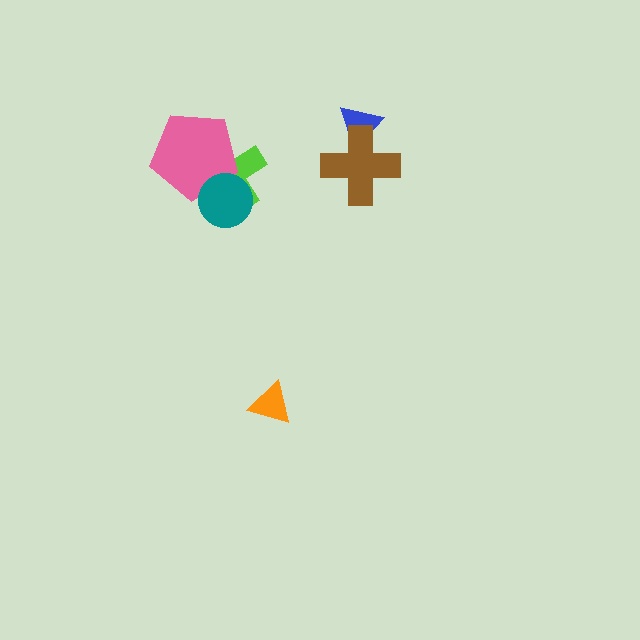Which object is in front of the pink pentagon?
The teal circle is in front of the pink pentagon.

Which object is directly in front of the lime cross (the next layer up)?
The pink pentagon is directly in front of the lime cross.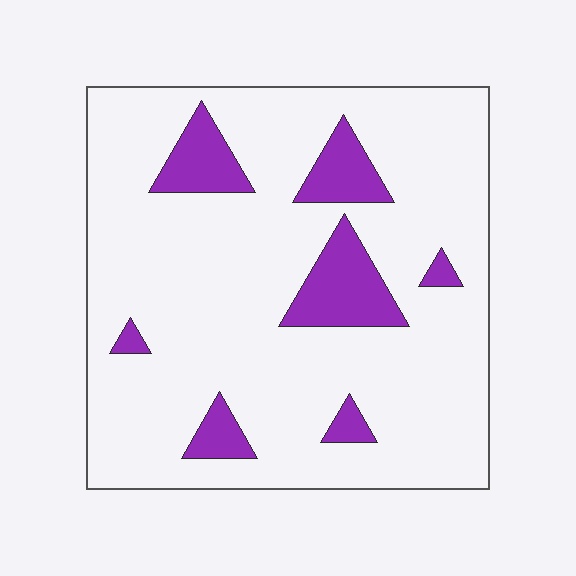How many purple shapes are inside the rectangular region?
7.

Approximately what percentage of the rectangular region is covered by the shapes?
Approximately 15%.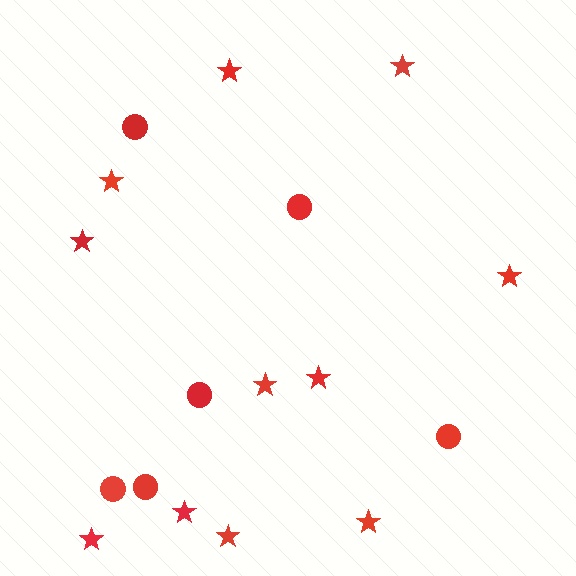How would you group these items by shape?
There are 2 groups: one group of stars (11) and one group of circles (6).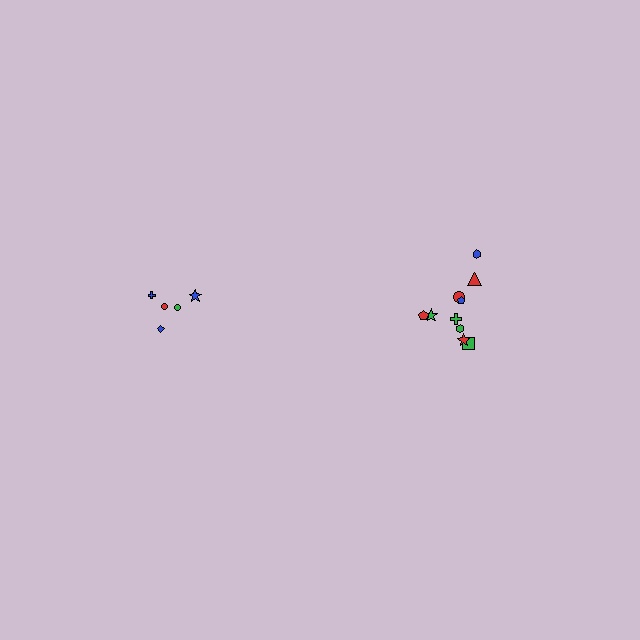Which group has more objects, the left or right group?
The right group.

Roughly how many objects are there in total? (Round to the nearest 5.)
Roughly 15 objects in total.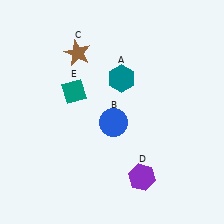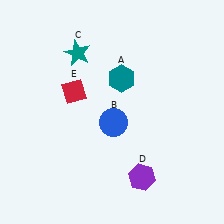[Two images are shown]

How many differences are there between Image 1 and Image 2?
There are 2 differences between the two images.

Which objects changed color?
C changed from brown to teal. E changed from teal to red.